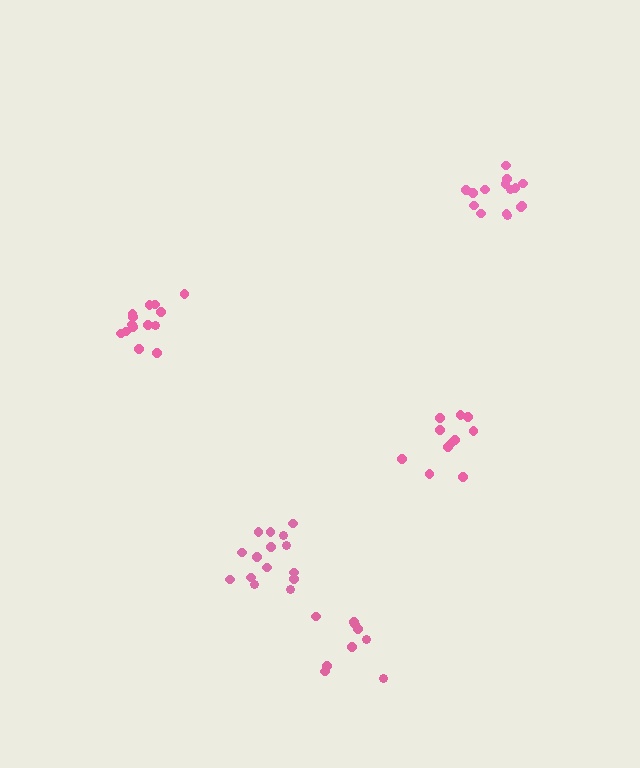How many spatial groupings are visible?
There are 5 spatial groupings.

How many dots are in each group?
Group 1: 14 dots, Group 2: 15 dots, Group 3: 9 dots, Group 4: 15 dots, Group 5: 11 dots (64 total).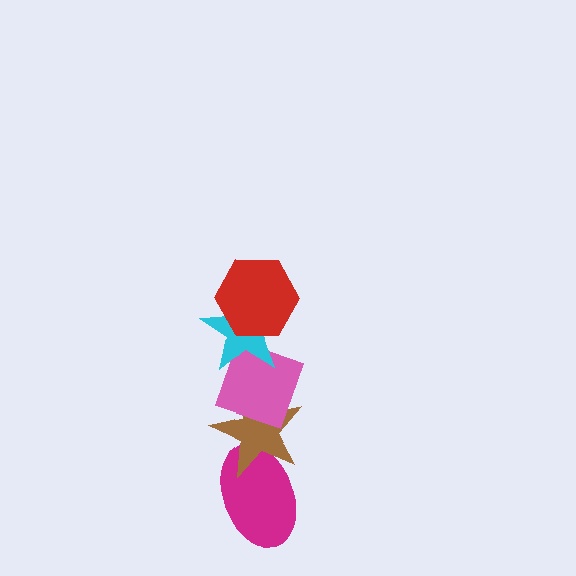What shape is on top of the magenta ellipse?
The brown star is on top of the magenta ellipse.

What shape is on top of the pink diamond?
The cyan star is on top of the pink diamond.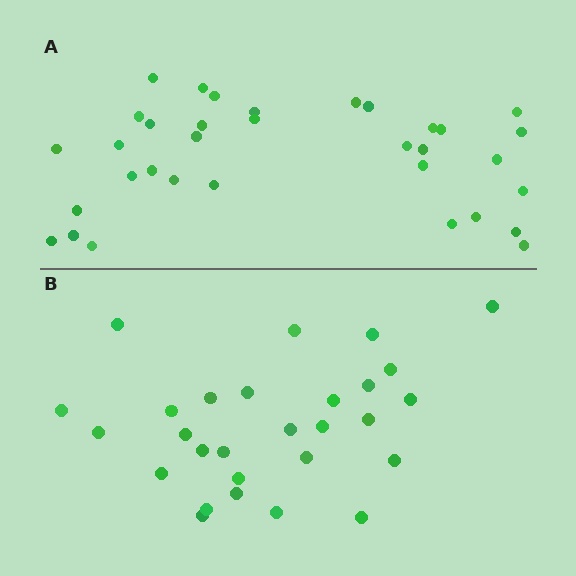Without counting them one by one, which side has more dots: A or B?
Region A (the top region) has more dots.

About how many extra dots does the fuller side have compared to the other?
Region A has about 6 more dots than region B.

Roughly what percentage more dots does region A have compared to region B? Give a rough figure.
About 20% more.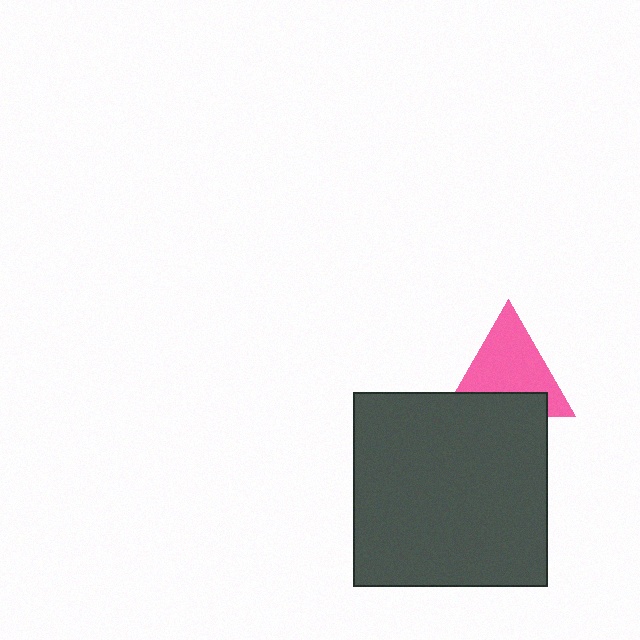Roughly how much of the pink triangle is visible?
Most of it is visible (roughly 68%).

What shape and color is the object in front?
The object in front is a dark gray square.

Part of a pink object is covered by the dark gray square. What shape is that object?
It is a triangle.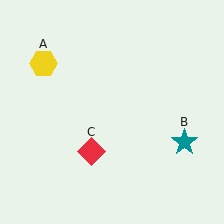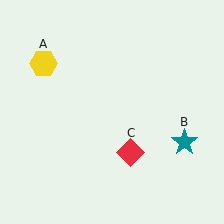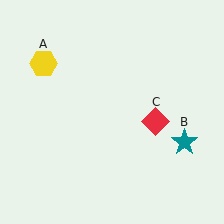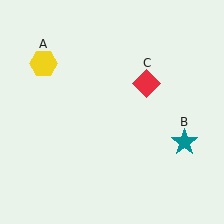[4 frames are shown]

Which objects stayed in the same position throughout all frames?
Yellow hexagon (object A) and teal star (object B) remained stationary.